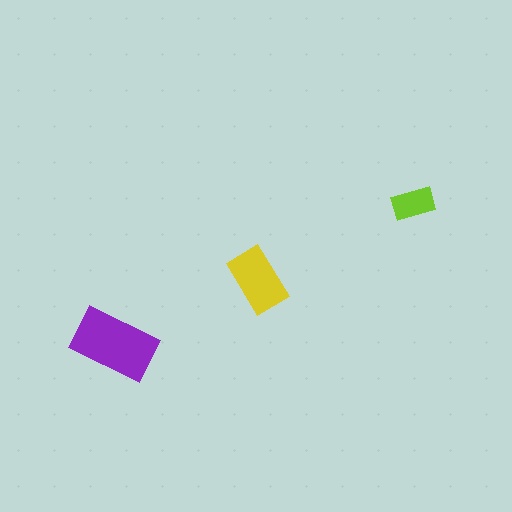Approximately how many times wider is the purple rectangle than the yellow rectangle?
About 1.5 times wider.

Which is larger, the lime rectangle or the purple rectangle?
The purple one.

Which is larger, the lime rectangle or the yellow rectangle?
The yellow one.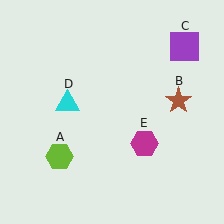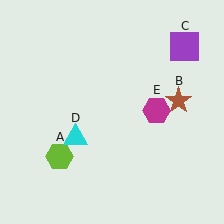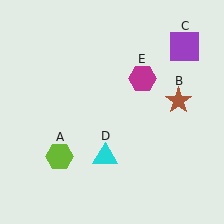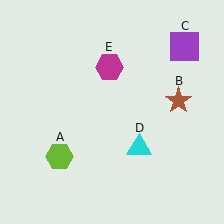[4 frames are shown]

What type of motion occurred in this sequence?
The cyan triangle (object D), magenta hexagon (object E) rotated counterclockwise around the center of the scene.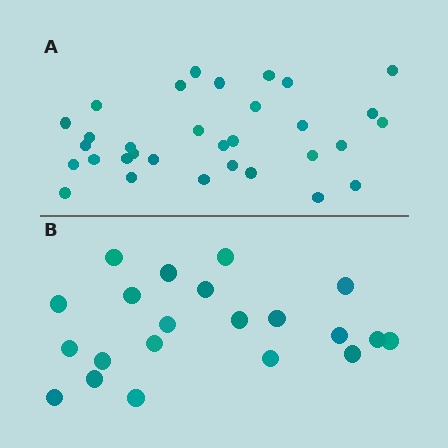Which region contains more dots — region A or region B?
Region A (the top region) has more dots.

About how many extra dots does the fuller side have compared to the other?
Region A has roughly 12 or so more dots than region B.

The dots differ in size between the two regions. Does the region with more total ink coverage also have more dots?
No. Region B has more total ink coverage because its dots are larger, but region A actually contains more individual dots. Total area can be misleading — the number of items is what matters here.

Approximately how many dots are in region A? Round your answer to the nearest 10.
About 30 dots. (The exact count is 32, which rounds to 30.)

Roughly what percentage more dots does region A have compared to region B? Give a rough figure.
About 50% more.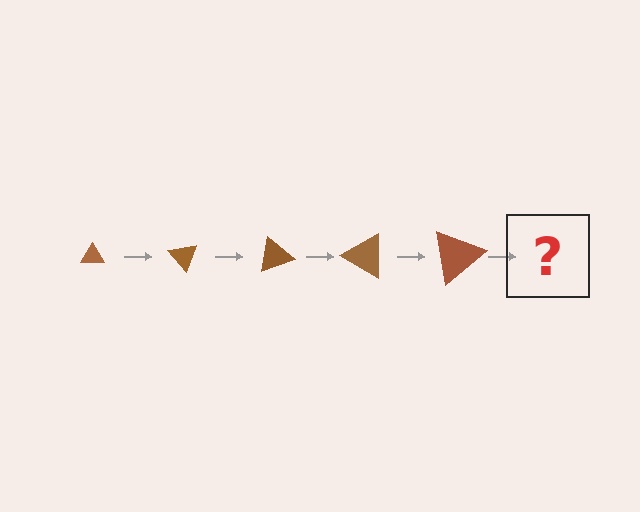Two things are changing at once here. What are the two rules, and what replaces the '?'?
The two rules are that the triangle grows larger each step and it rotates 50 degrees each step. The '?' should be a triangle, larger than the previous one and rotated 250 degrees from the start.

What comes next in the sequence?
The next element should be a triangle, larger than the previous one and rotated 250 degrees from the start.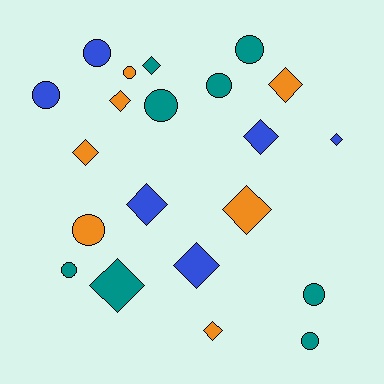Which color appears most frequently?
Teal, with 8 objects.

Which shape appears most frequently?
Diamond, with 11 objects.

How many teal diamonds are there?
There are 2 teal diamonds.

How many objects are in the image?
There are 21 objects.